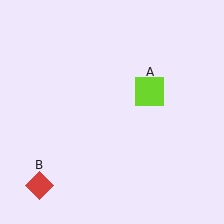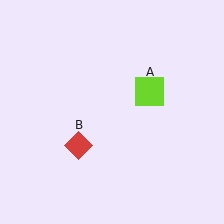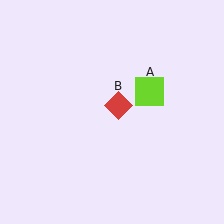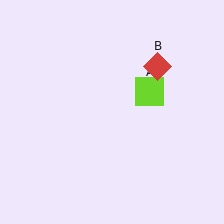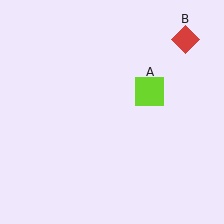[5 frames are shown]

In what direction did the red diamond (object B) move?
The red diamond (object B) moved up and to the right.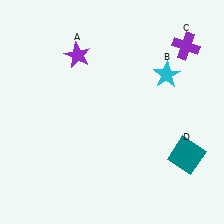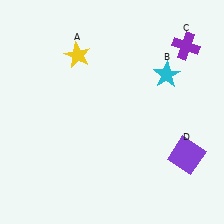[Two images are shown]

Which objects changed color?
A changed from purple to yellow. D changed from teal to purple.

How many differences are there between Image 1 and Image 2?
There are 2 differences between the two images.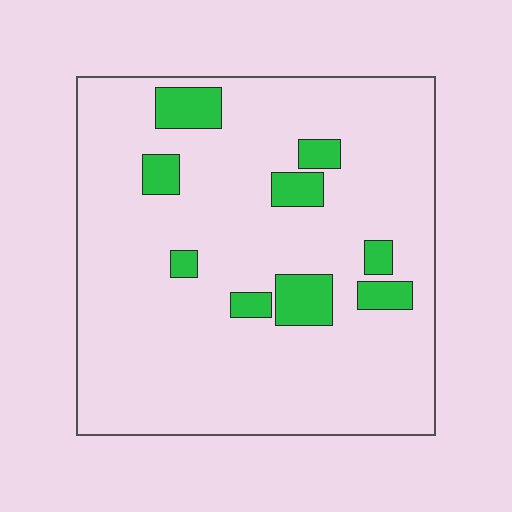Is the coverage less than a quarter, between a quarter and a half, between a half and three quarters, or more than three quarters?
Less than a quarter.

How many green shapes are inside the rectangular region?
9.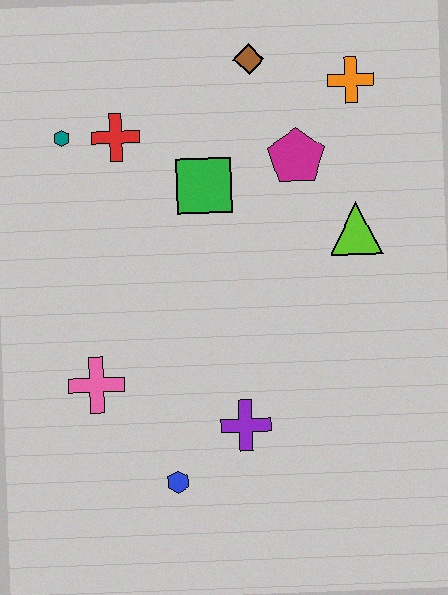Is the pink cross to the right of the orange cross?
No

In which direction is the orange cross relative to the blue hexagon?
The orange cross is above the blue hexagon.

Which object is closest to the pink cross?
The blue hexagon is closest to the pink cross.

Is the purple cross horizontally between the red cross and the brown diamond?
Yes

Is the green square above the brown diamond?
No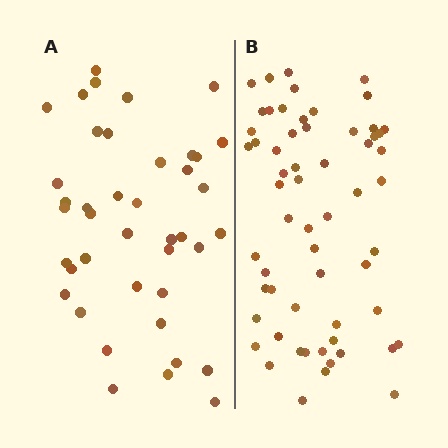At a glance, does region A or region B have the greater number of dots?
Region B (the right region) has more dots.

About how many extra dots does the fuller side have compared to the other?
Region B has approximately 20 more dots than region A.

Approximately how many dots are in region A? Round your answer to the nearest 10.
About 40 dots. (The exact count is 41, which rounds to 40.)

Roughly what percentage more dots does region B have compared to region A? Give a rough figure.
About 45% more.